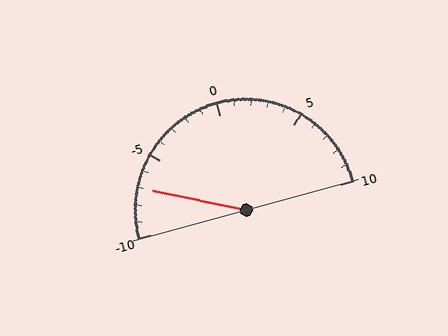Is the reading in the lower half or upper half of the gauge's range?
The reading is in the lower half of the range (-10 to 10).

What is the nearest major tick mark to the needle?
The nearest major tick mark is -5.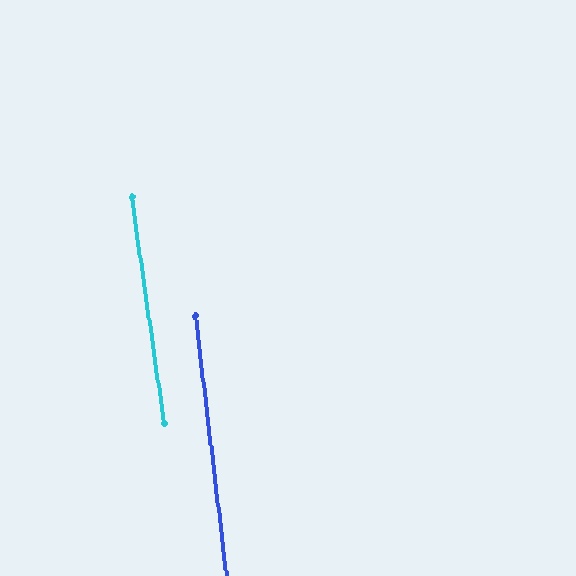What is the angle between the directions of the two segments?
Approximately 1 degree.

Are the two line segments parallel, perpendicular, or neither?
Parallel — their directions differ by only 1.4°.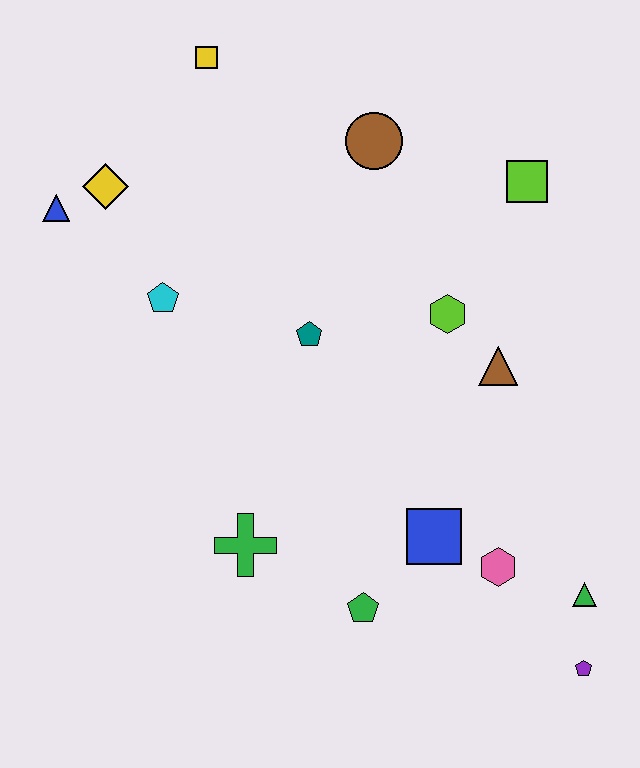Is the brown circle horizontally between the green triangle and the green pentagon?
Yes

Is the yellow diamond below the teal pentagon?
No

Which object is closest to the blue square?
The pink hexagon is closest to the blue square.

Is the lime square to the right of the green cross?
Yes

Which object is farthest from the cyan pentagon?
The purple pentagon is farthest from the cyan pentagon.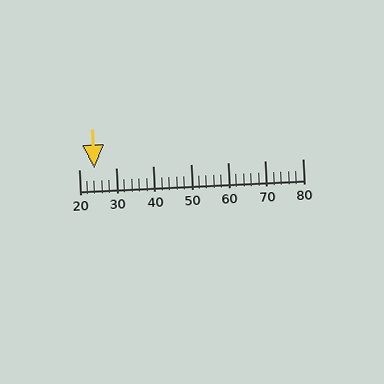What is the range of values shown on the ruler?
The ruler shows values from 20 to 80.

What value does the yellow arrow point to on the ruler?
The yellow arrow points to approximately 24.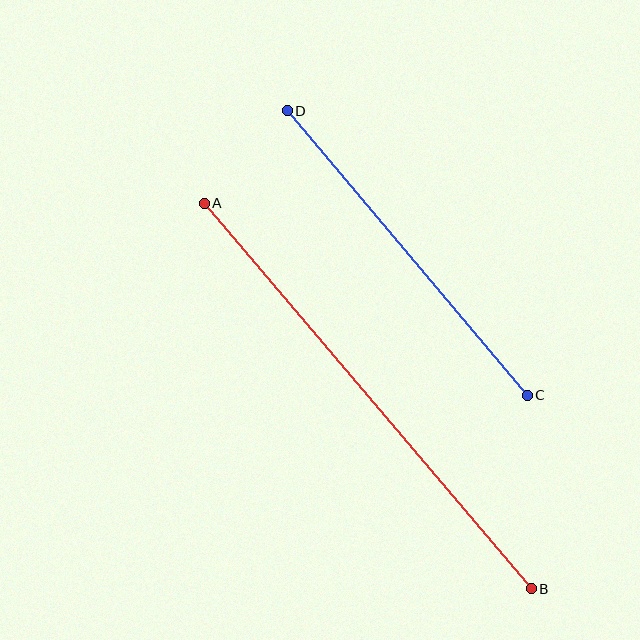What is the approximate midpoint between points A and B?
The midpoint is at approximately (368, 396) pixels.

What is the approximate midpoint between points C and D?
The midpoint is at approximately (407, 253) pixels.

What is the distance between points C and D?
The distance is approximately 372 pixels.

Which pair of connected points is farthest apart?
Points A and B are farthest apart.